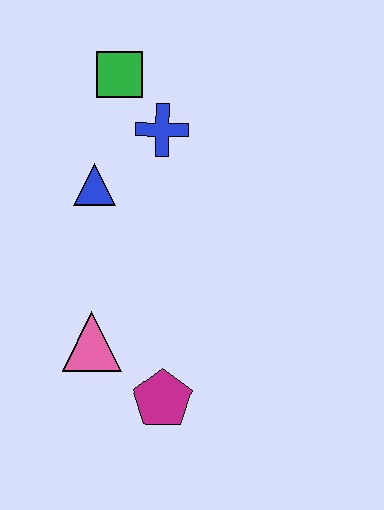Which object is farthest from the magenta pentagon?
The green square is farthest from the magenta pentagon.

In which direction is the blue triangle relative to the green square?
The blue triangle is below the green square.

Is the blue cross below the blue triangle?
No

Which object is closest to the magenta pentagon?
The pink triangle is closest to the magenta pentagon.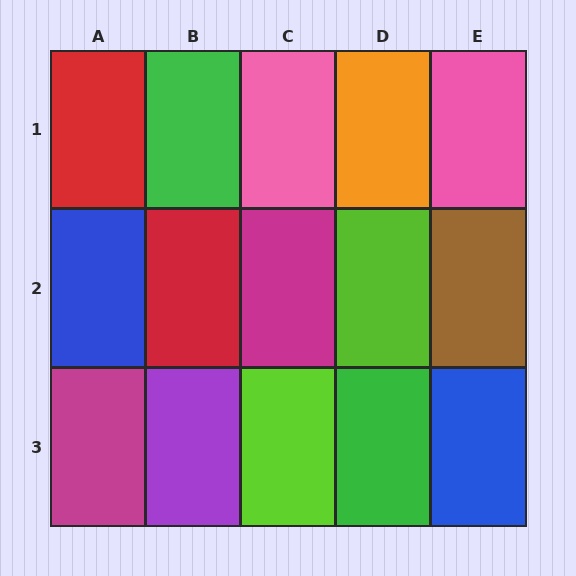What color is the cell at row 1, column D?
Orange.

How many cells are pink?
2 cells are pink.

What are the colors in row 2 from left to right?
Blue, red, magenta, lime, brown.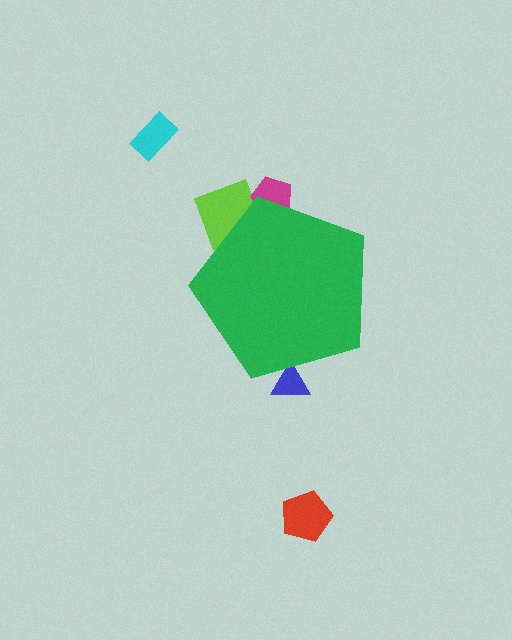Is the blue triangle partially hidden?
Yes, the blue triangle is partially hidden behind the green pentagon.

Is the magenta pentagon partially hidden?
Yes, the magenta pentagon is partially hidden behind the green pentagon.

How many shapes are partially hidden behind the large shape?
3 shapes are partially hidden.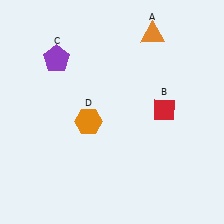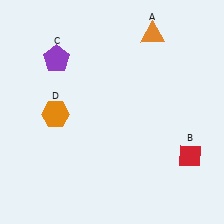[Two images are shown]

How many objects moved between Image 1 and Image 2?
2 objects moved between the two images.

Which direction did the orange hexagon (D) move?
The orange hexagon (D) moved left.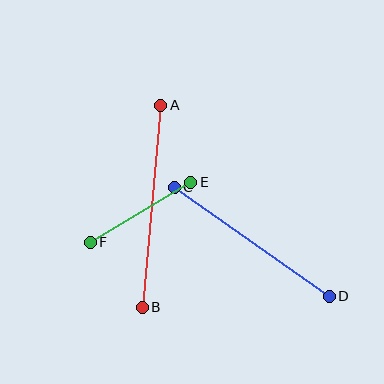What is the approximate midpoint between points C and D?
The midpoint is at approximately (252, 242) pixels.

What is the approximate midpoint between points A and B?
The midpoint is at approximately (151, 206) pixels.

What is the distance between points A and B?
The distance is approximately 203 pixels.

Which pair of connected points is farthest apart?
Points A and B are farthest apart.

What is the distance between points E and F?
The distance is approximately 117 pixels.